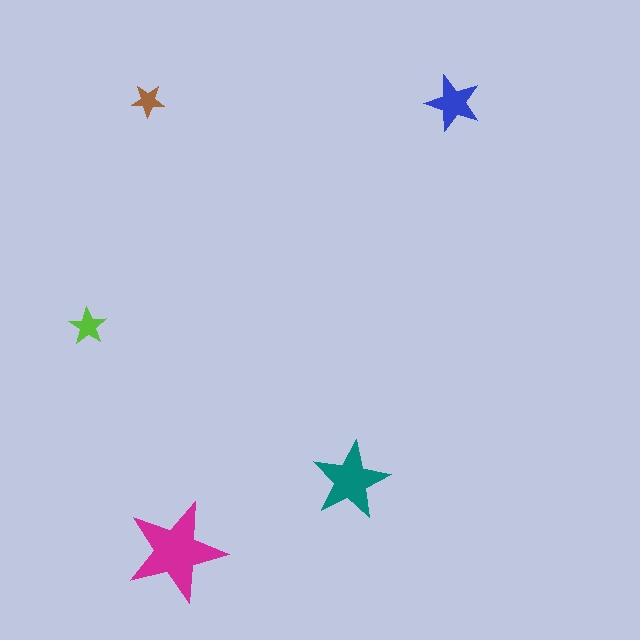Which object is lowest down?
The magenta star is bottommost.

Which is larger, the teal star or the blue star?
The teal one.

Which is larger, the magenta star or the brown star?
The magenta one.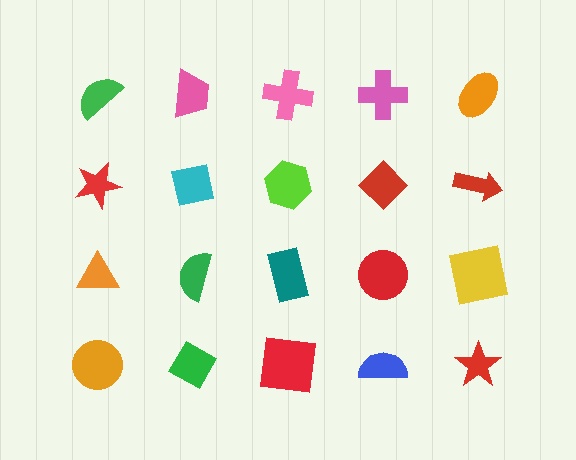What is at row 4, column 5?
A red star.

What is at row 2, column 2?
A cyan square.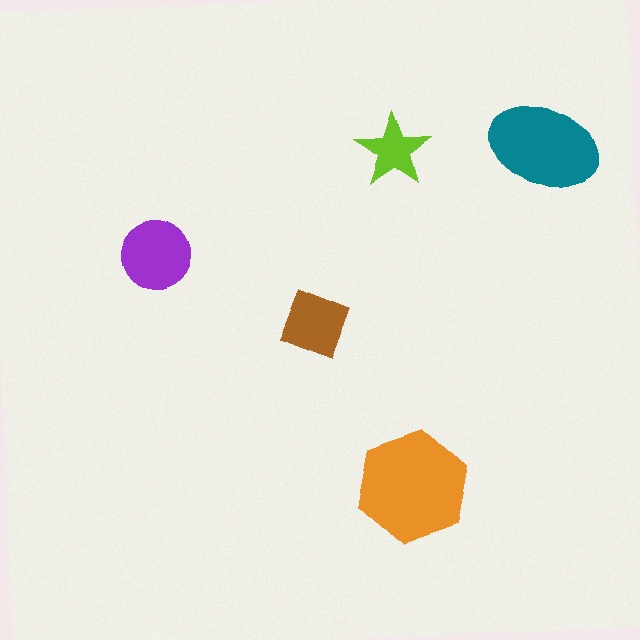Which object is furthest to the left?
The purple circle is leftmost.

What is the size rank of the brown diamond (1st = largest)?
4th.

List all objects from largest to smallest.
The orange hexagon, the teal ellipse, the purple circle, the brown diamond, the lime star.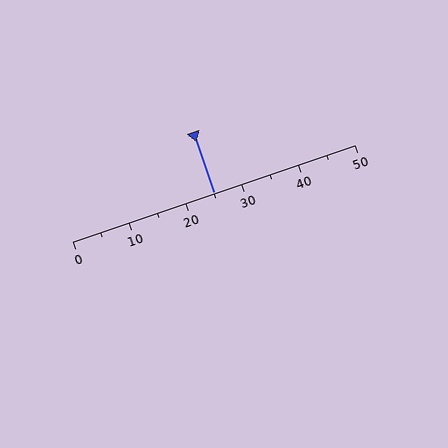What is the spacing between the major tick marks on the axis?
The major ticks are spaced 10 apart.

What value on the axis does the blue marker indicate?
The marker indicates approximately 25.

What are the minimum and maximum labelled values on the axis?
The axis runs from 0 to 50.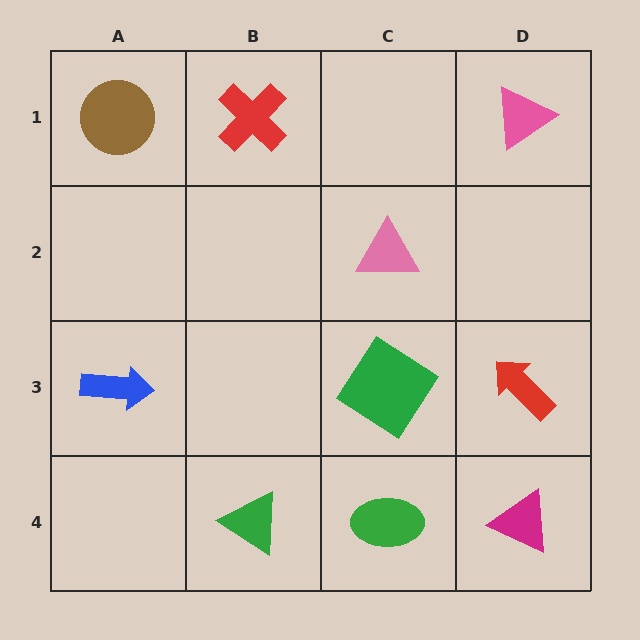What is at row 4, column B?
A green triangle.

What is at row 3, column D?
A red arrow.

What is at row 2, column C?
A pink triangle.